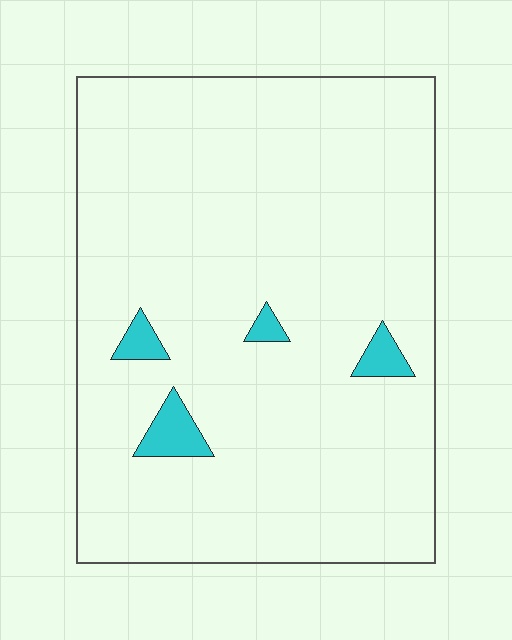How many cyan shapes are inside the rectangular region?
4.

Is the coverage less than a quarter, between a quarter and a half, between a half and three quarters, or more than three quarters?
Less than a quarter.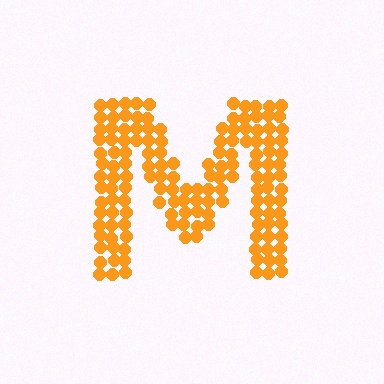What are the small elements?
The small elements are circles.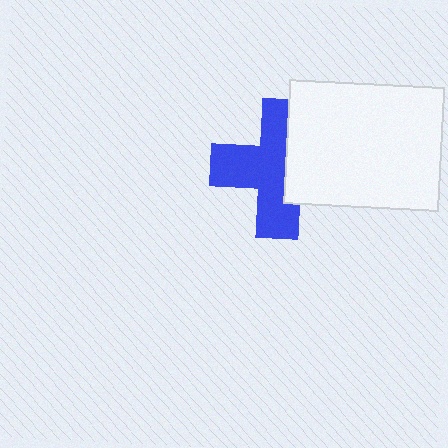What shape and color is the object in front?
The object in front is a white rectangle.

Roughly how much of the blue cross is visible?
About half of it is visible (roughly 61%).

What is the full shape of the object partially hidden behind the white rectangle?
The partially hidden object is a blue cross.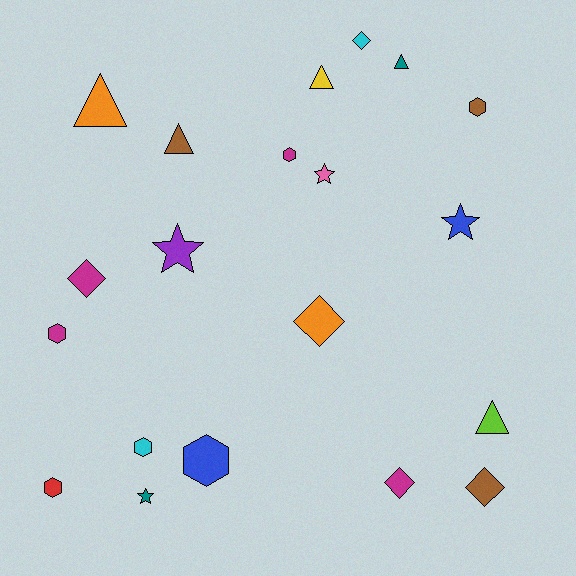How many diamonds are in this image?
There are 5 diamonds.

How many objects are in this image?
There are 20 objects.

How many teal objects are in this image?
There are 2 teal objects.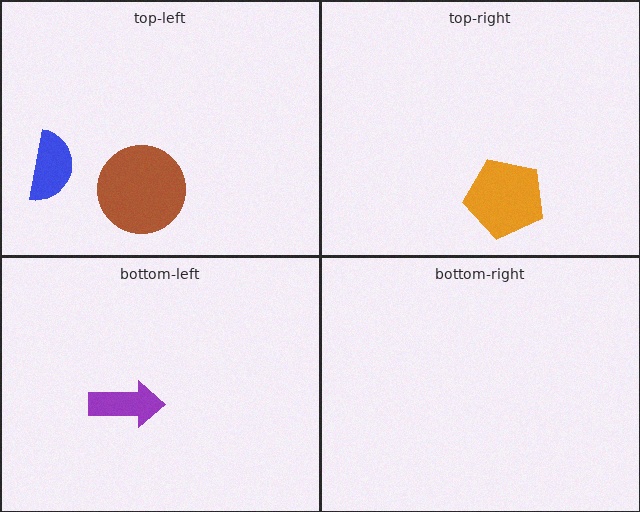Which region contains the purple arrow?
The bottom-left region.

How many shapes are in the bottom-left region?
1.